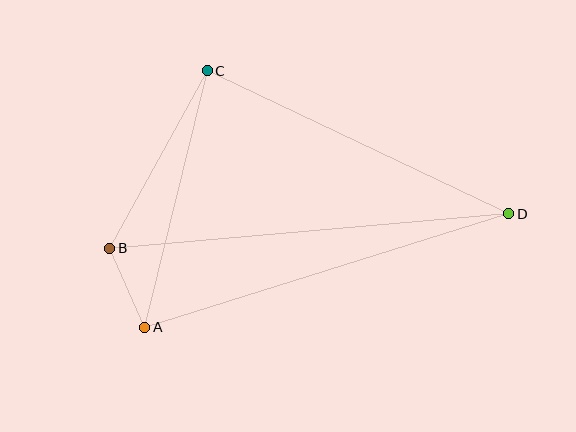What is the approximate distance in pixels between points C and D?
The distance between C and D is approximately 333 pixels.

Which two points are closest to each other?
Points A and B are closest to each other.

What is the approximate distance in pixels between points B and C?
The distance between B and C is approximately 203 pixels.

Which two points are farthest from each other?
Points B and D are farthest from each other.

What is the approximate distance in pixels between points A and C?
The distance between A and C is approximately 264 pixels.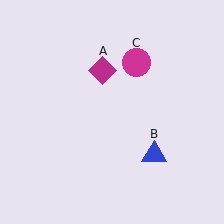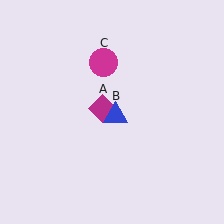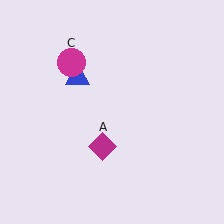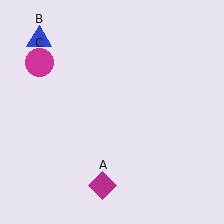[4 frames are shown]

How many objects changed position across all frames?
3 objects changed position: magenta diamond (object A), blue triangle (object B), magenta circle (object C).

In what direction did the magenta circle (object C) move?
The magenta circle (object C) moved left.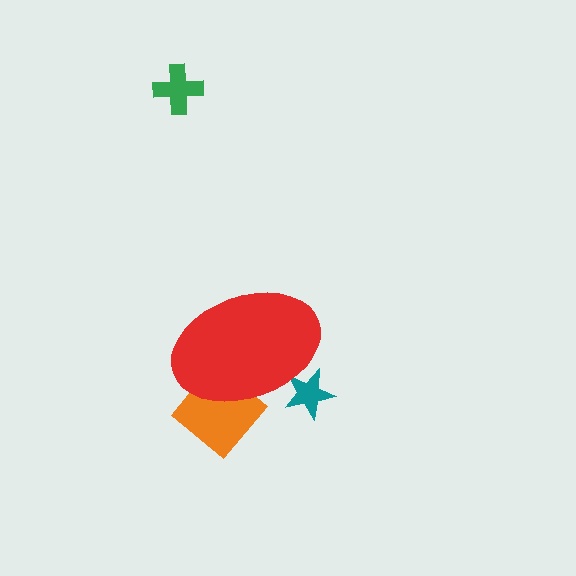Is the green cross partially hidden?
No, the green cross is fully visible.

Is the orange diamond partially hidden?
Yes, the orange diamond is partially hidden behind the red ellipse.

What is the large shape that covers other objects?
A red ellipse.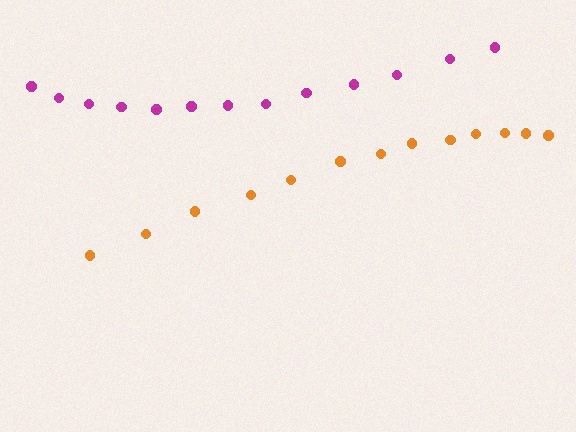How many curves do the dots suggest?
There are 2 distinct paths.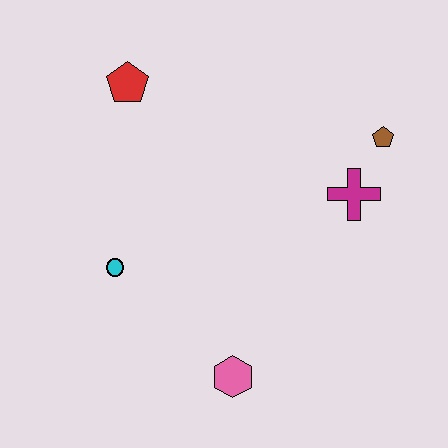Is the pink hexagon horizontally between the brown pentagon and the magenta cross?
No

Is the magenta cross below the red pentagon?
Yes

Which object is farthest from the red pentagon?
The pink hexagon is farthest from the red pentagon.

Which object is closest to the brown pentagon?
The magenta cross is closest to the brown pentagon.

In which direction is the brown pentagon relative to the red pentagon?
The brown pentagon is to the right of the red pentagon.